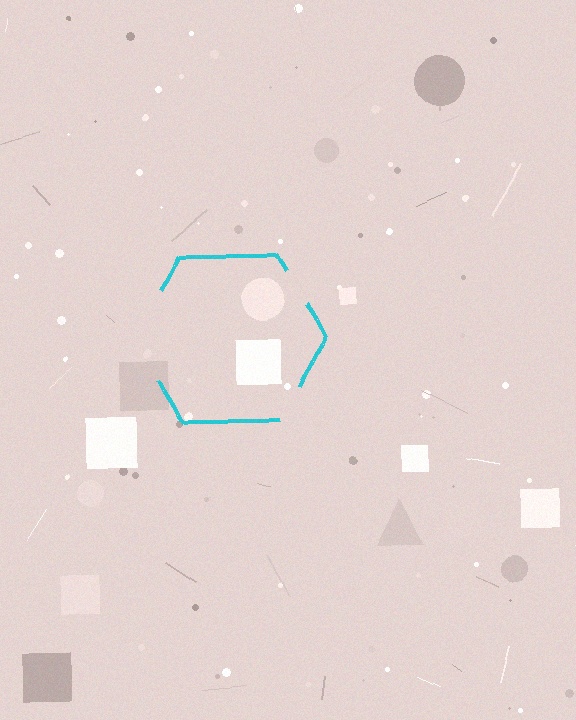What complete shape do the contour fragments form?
The contour fragments form a hexagon.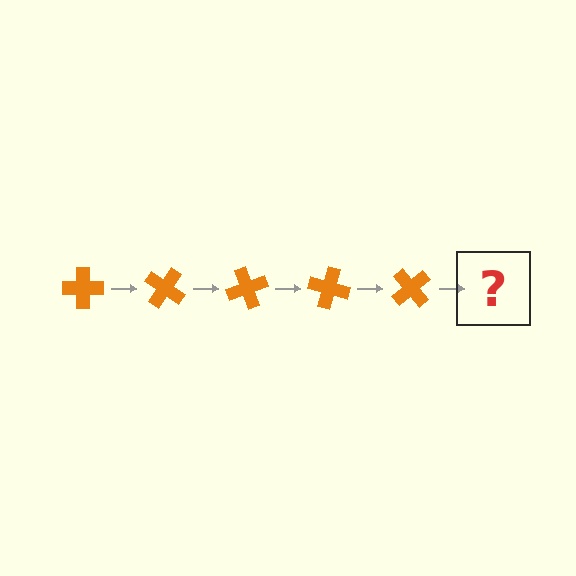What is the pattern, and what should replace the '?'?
The pattern is that the cross rotates 35 degrees each step. The '?' should be an orange cross rotated 175 degrees.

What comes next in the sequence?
The next element should be an orange cross rotated 175 degrees.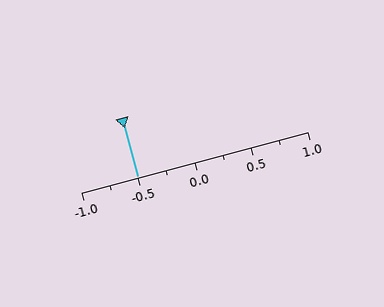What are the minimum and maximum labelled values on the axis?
The axis runs from -1.0 to 1.0.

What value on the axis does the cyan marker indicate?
The marker indicates approximately -0.5.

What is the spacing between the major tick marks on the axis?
The major ticks are spaced 0.5 apart.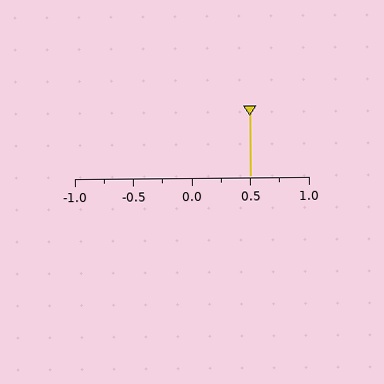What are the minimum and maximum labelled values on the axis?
The axis runs from -1.0 to 1.0.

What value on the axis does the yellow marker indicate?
The marker indicates approximately 0.5.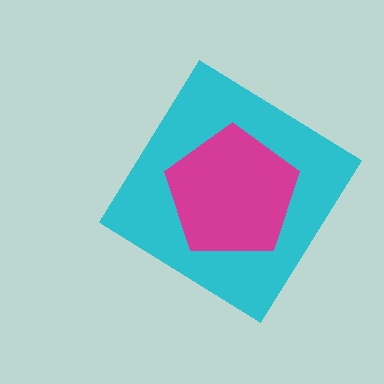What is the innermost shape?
The magenta pentagon.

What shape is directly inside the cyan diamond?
The magenta pentagon.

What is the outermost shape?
The cyan diamond.